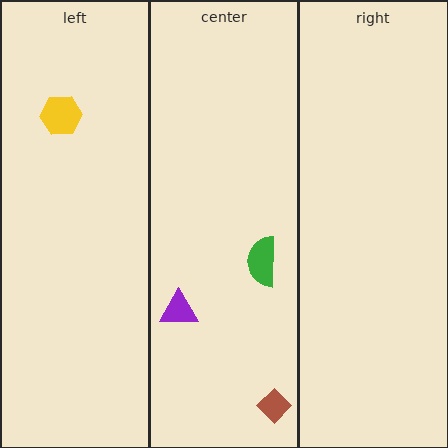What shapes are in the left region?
The yellow hexagon.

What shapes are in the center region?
The green semicircle, the purple triangle, the brown diamond.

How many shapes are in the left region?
1.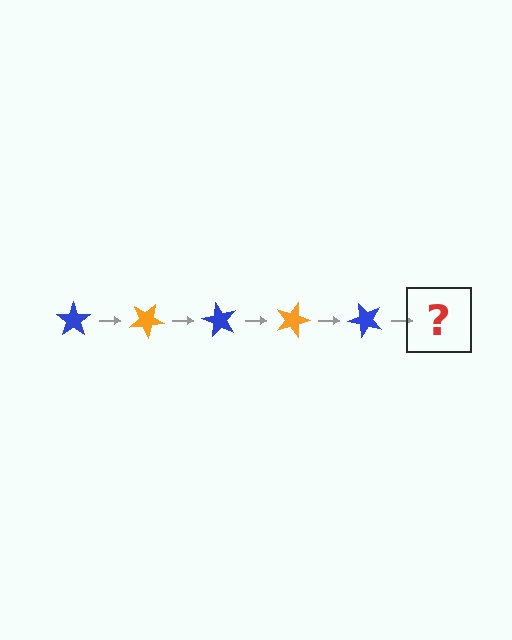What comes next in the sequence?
The next element should be an orange star, rotated 150 degrees from the start.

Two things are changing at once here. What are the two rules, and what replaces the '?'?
The two rules are that it rotates 30 degrees each step and the color cycles through blue and orange. The '?' should be an orange star, rotated 150 degrees from the start.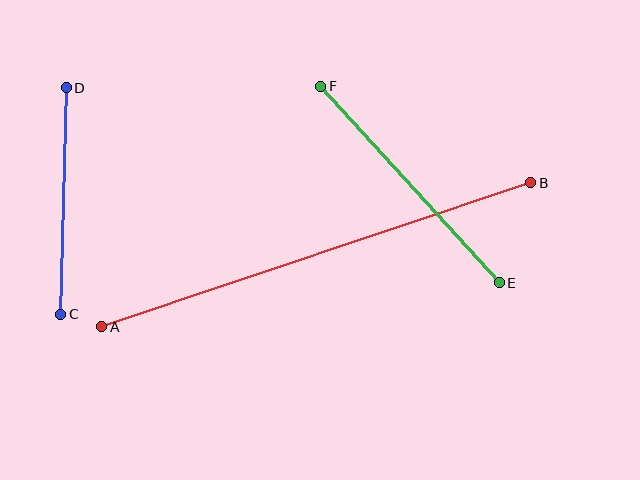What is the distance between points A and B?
The distance is approximately 453 pixels.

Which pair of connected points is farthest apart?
Points A and B are farthest apart.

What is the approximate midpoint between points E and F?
The midpoint is at approximately (410, 184) pixels.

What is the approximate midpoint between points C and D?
The midpoint is at approximately (63, 201) pixels.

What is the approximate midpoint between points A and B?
The midpoint is at approximately (316, 255) pixels.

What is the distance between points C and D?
The distance is approximately 227 pixels.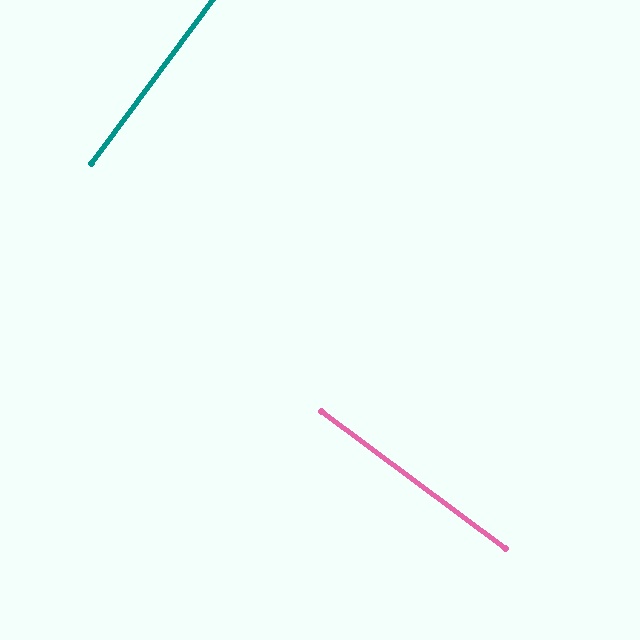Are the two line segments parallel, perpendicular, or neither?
Perpendicular — they meet at approximately 90°.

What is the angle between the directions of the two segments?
Approximately 90 degrees.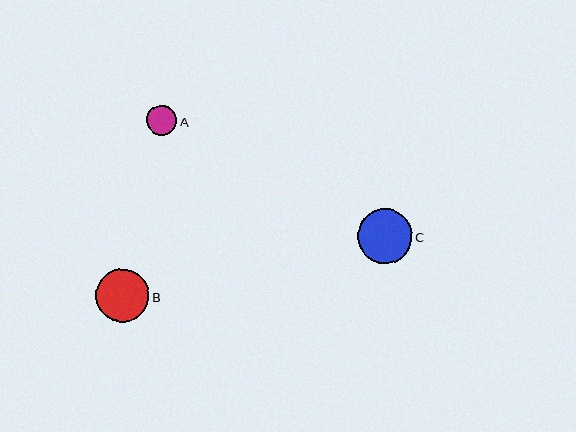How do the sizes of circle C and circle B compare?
Circle C and circle B are approximately the same size.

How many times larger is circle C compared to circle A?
Circle C is approximately 1.8 times the size of circle A.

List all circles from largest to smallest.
From largest to smallest: C, B, A.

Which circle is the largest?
Circle C is the largest with a size of approximately 54 pixels.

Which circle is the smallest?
Circle A is the smallest with a size of approximately 30 pixels.